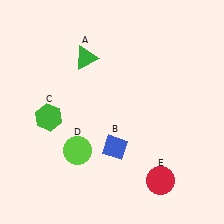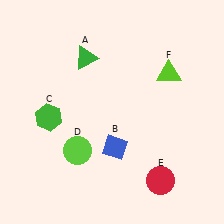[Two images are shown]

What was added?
A lime triangle (F) was added in Image 2.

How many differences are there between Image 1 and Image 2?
There is 1 difference between the two images.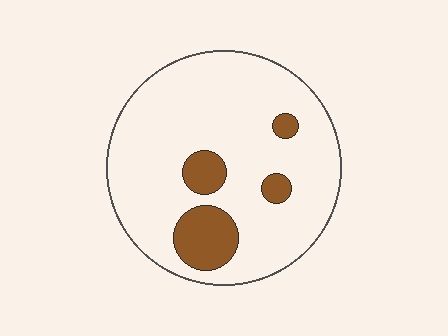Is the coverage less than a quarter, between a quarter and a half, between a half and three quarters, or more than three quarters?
Less than a quarter.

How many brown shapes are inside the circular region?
4.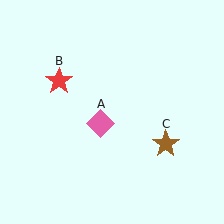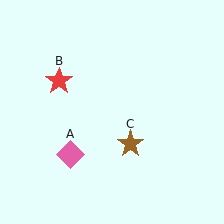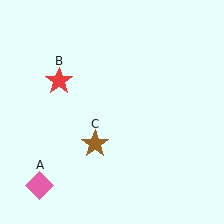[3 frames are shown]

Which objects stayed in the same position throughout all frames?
Red star (object B) remained stationary.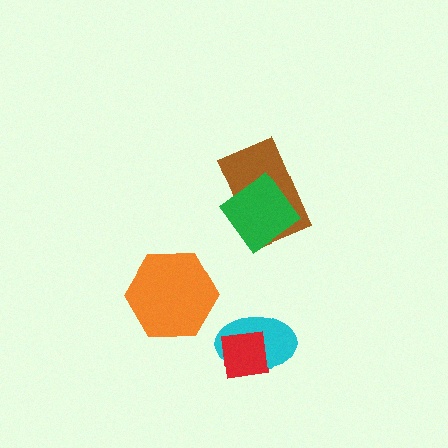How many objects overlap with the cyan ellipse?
1 object overlaps with the cyan ellipse.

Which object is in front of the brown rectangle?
The green diamond is in front of the brown rectangle.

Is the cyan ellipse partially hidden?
Yes, it is partially covered by another shape.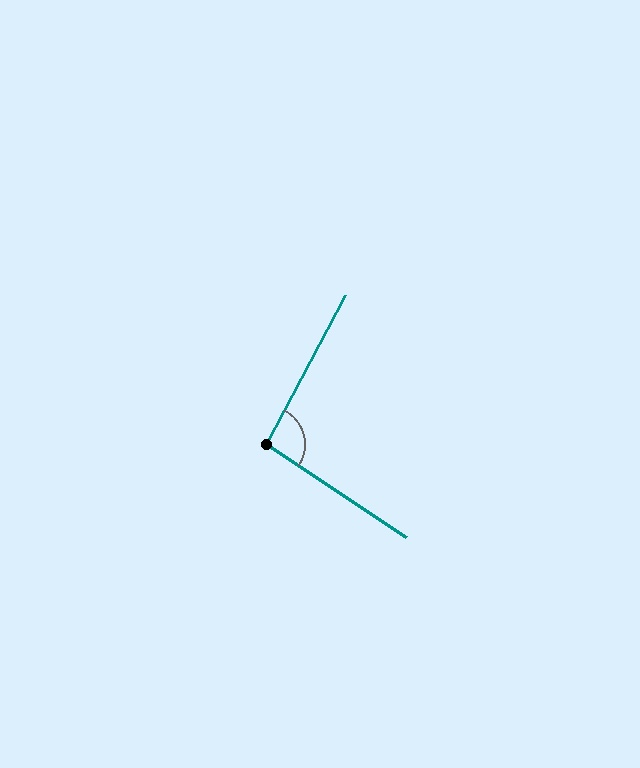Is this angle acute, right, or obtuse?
It is obtuse.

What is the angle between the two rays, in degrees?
Approximately 95 degrees.